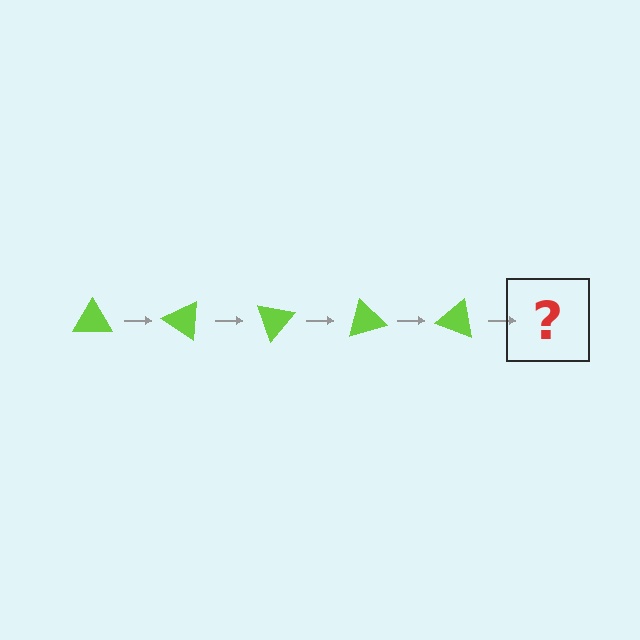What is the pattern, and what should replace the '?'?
The pattern is that the triangle rotates 35 degrees each step. The '?' should be a lime triangle rotated 175 degrees.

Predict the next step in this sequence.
The next step is a lime triangle rotated 175 degrees.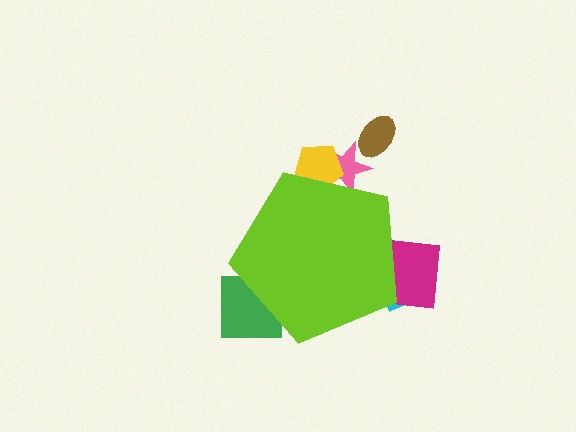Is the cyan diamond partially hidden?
Yes, the cyan diamond is partially hidden behind the lime pentagon.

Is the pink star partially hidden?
Yes, the pink star is partially hidden behind the lime pentagon.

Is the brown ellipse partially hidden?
No, the brown ellipse is fully visible.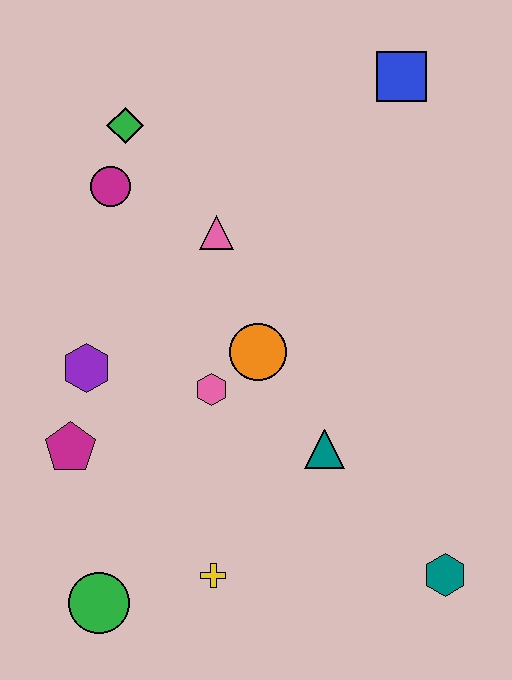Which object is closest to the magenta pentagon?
The purple hexagon is closest to the magenta pentagon.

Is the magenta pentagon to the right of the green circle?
No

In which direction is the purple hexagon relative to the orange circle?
The purple hexagon is to the left of the orange circle.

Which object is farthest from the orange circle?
The blue square is farthest from the orange circle.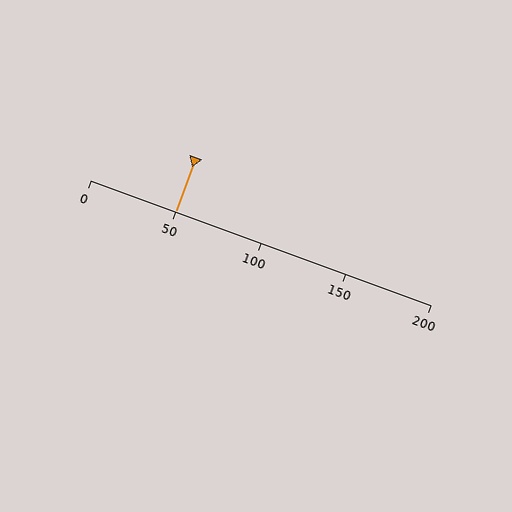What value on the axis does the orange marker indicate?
The marker indicates approximately 50.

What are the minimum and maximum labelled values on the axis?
The axis runs from 0 to 200.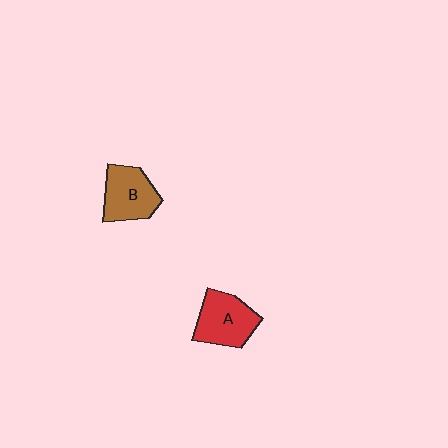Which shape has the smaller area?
Shape B (brown).